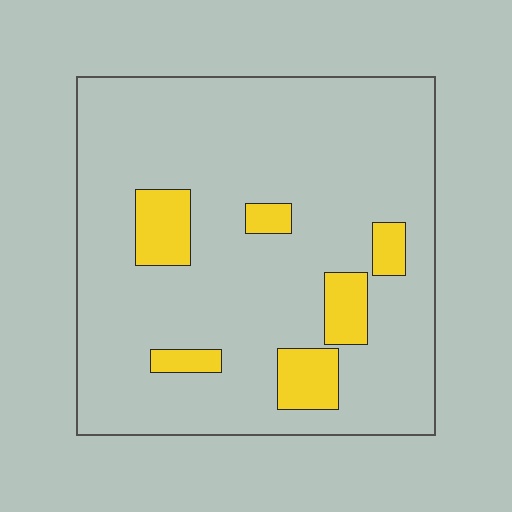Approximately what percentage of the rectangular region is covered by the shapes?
Approximately 15%.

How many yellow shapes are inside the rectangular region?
6.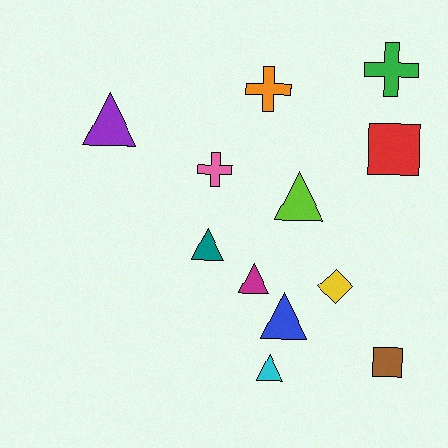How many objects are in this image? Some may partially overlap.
There are 12 objects.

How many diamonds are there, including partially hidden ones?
There is 1 diamond.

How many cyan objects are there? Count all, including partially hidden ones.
There is 1 cyan object.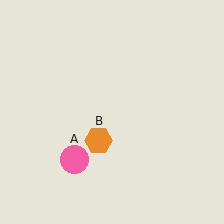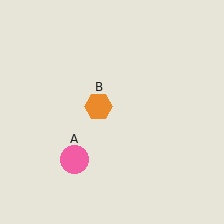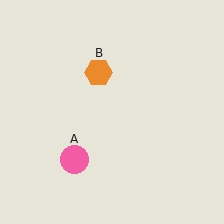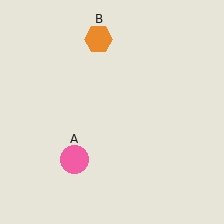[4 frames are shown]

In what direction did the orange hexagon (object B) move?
The orange hexagon (object B) moved up.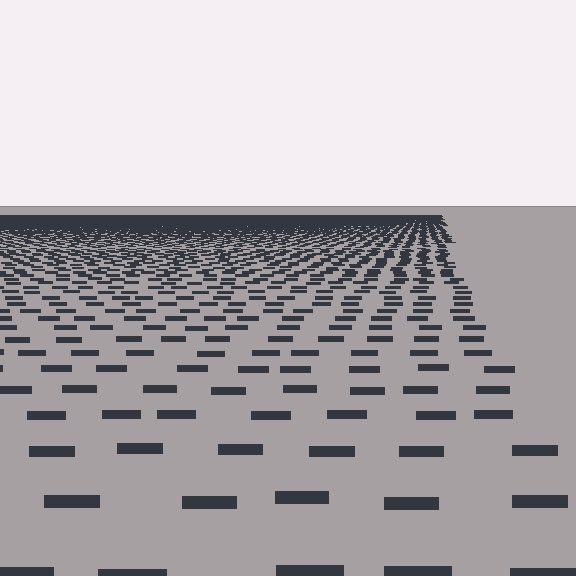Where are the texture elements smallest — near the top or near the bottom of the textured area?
Near the top.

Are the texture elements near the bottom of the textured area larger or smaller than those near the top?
Larger. Near the bottom, elements are closer to the viewer and appear at a bigger on-screen size.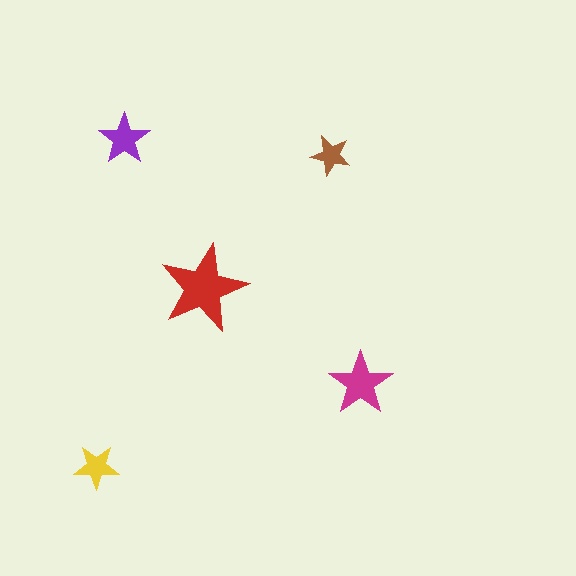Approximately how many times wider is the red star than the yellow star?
About 2 times wider.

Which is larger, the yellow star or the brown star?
The yellow one.